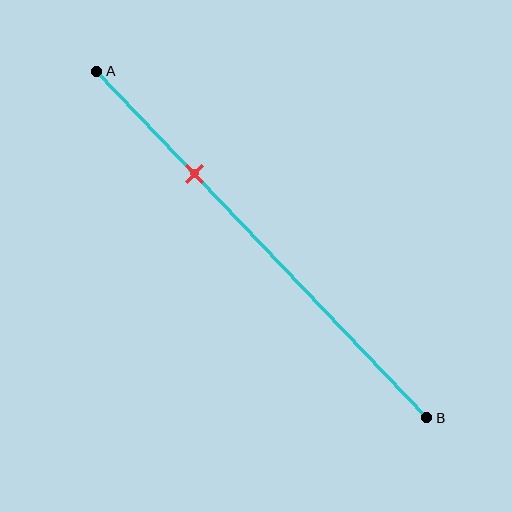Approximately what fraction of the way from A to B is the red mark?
The red mark is approximately 30% of the way from A to B.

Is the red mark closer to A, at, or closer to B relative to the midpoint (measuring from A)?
The red mark is closer to point A than the midpoint of segment AB.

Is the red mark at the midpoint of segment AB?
No, the mark is at about 30% from A, not at the 50% midpoint.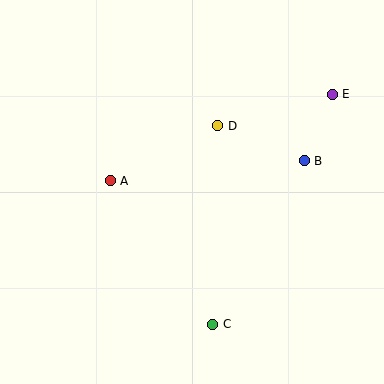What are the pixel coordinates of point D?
Point D is at (218, 126).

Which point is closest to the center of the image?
Point D at (218, 126) is closest to the center.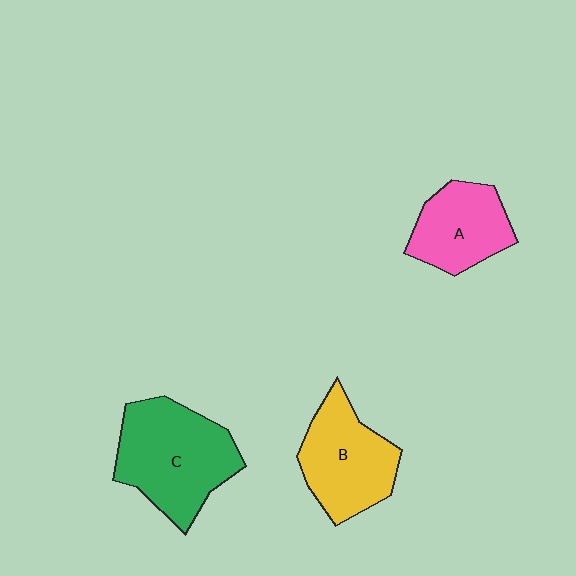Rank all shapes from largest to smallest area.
From largest to smallest: C (green), B (yellow), A (pink).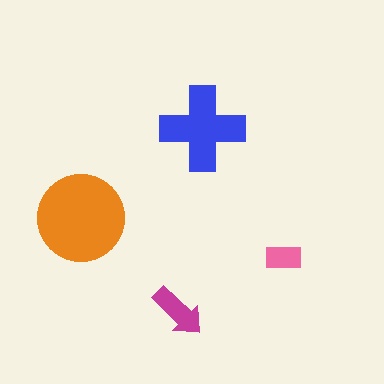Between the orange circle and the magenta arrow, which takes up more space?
The orange circle.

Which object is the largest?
The orange circle.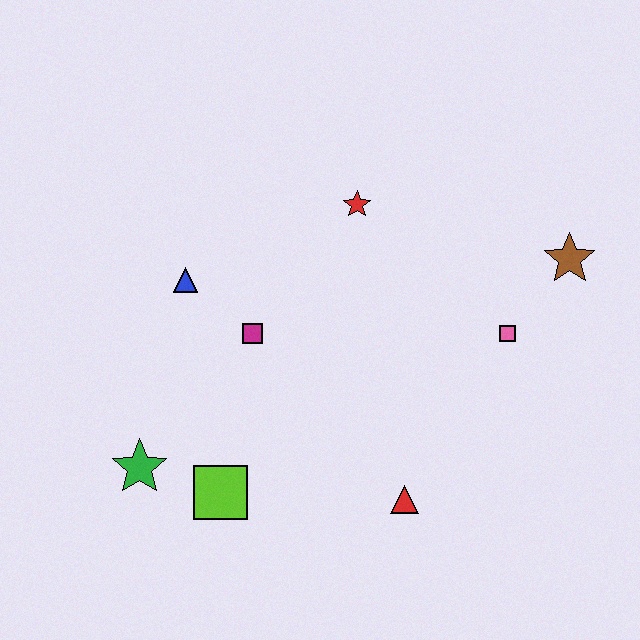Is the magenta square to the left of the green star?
No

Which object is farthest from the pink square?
The green star is farthest from the pink square.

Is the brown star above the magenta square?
Yes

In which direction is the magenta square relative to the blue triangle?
The magenta square is to the right of the blue triangle.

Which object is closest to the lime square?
The green star is closest to the lime square.